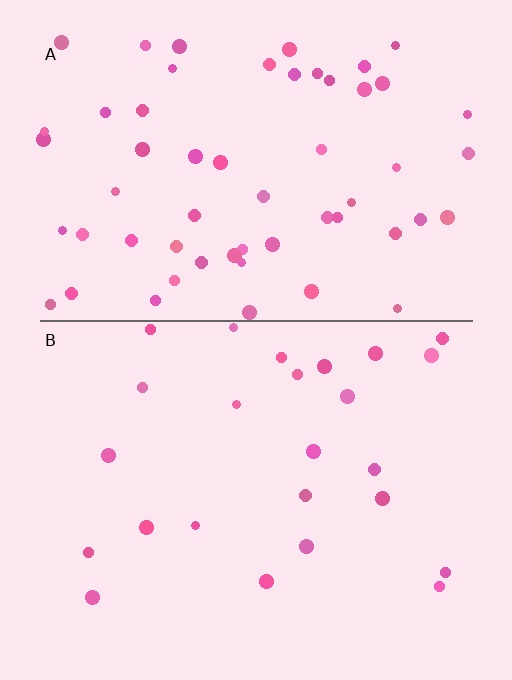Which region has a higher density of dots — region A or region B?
A (the top).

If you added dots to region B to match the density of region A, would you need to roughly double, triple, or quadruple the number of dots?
Approximately double.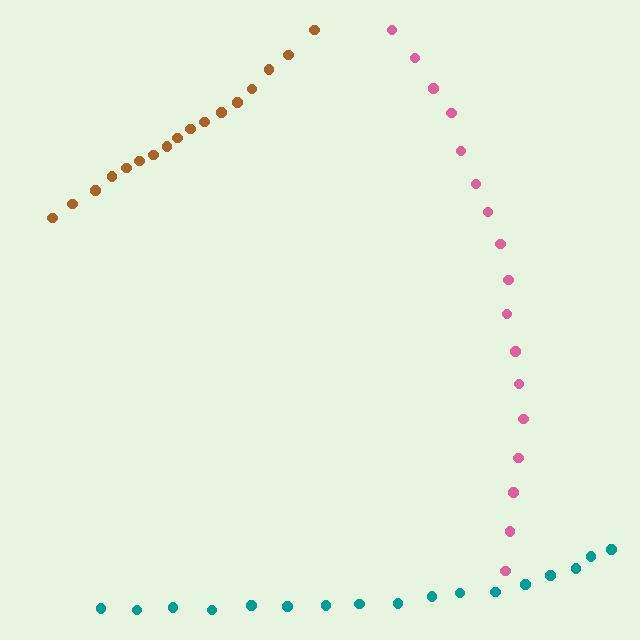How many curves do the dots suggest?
There are 3 distinct paths.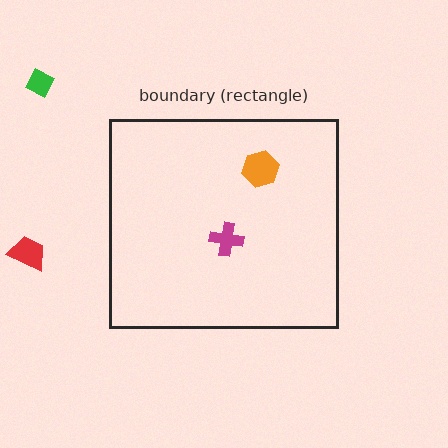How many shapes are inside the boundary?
2 inside, 2 outside.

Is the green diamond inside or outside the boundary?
Outside.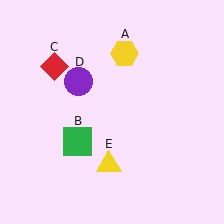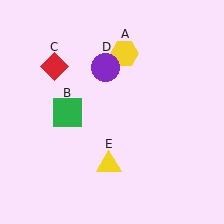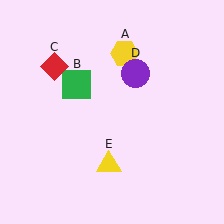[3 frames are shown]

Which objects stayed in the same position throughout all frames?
Yellow hexagon (object A) and red diamond (object C) and yellow triangle (object E) remained stationary.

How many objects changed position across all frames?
2 objects changed position: green square (object B), purple circle (object D).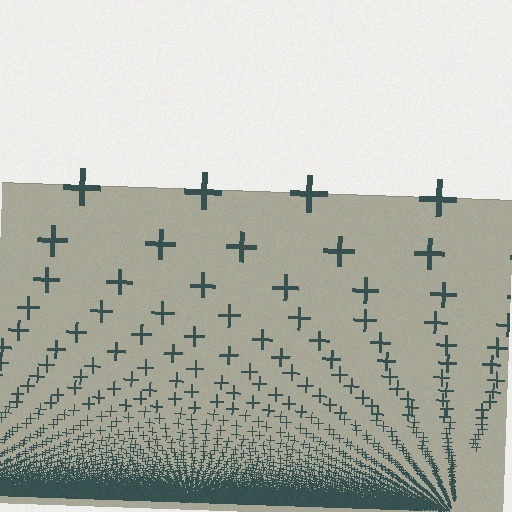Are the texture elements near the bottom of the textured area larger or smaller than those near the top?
Smaller. The gradient is inverted — elements near the bottom are smaller and denser.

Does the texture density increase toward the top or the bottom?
Density increases toward the bottom.